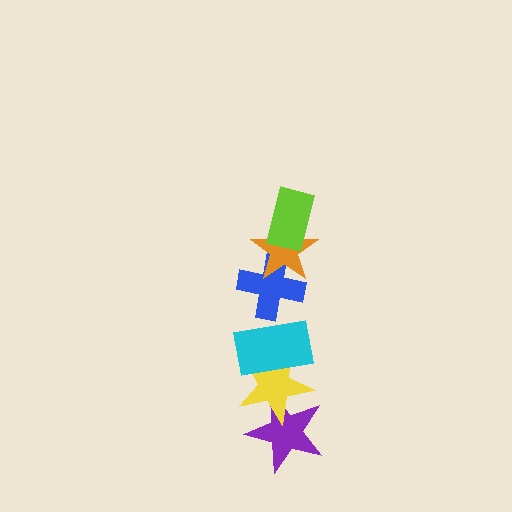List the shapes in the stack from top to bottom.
From top to bottom: the lime rectangle, the orange star, the blue cross, the cyan rectangle, the yellow star, the purple star.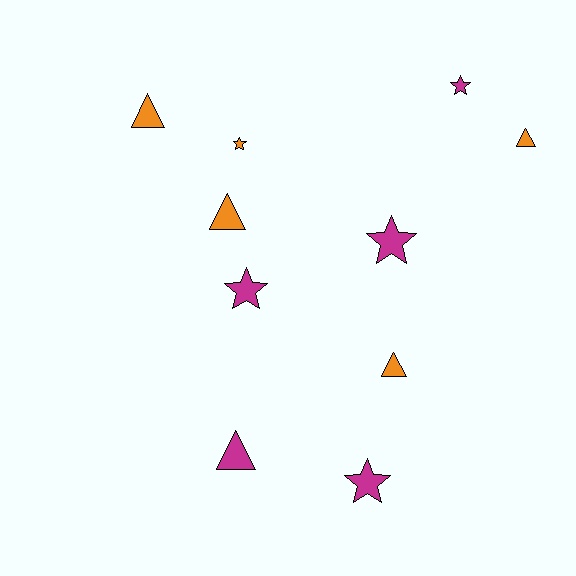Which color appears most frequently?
Orange, with 5 objects.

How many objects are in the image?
There are 10 objects.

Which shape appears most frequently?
Star, with 5 objects.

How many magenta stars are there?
There are 4 magenta stars.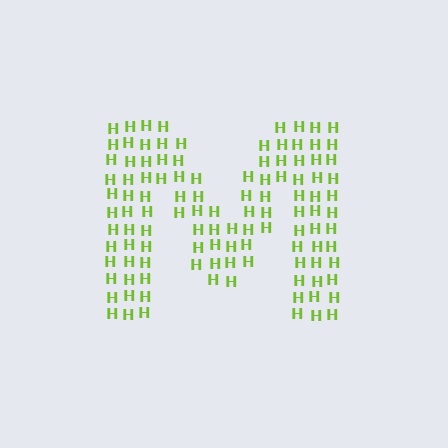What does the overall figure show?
The overall figure shows the letter M.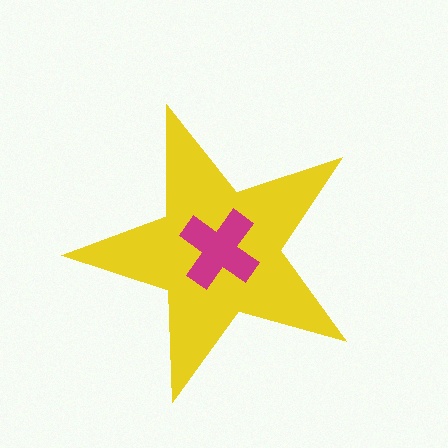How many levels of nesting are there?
2.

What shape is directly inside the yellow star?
The magenta cross.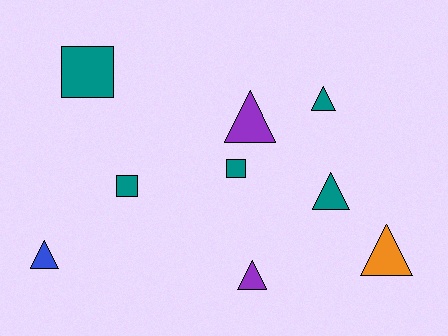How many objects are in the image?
There are 9 objects.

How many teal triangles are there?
There are 2 teal triangles.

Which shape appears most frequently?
Triangle, with 6 objects.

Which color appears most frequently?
Teal, with 5 objects.